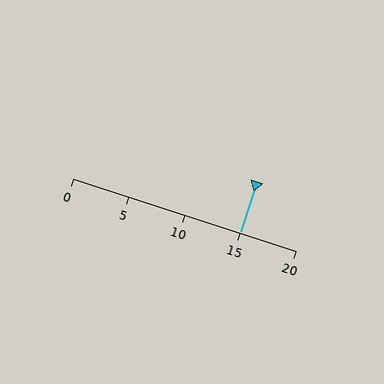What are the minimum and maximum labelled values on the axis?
The axis runs from 0 to 20.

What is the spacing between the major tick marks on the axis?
The major ticks are spaced 5 apart.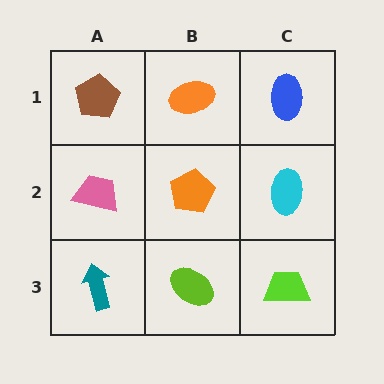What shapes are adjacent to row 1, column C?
A cyan ellipse (row 2, column C), an orange ellipse (row 1, column B).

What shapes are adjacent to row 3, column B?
An orange pentagon (row 2, column B), a teal arrow (row 3, column A), a lime trapezoid (row 3, column C).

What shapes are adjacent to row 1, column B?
An orange pentagon (row 2, column B), a brown pentagon (row 1, column A), a blue ellipse (row 1, column C).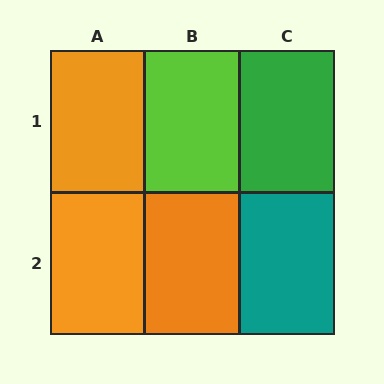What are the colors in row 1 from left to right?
Orange, lime, green.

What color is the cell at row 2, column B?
Orange.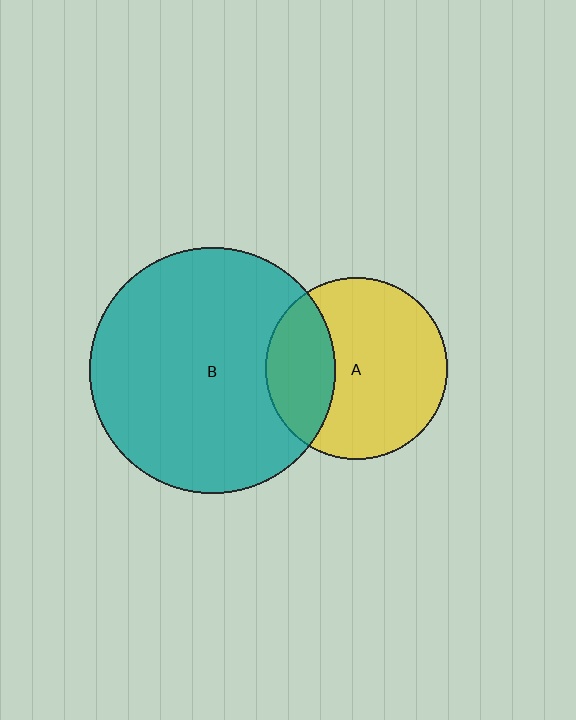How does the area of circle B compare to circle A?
Approximately 1.8 times.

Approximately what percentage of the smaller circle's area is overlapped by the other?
Approximately 30%.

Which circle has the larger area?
Circle B (teal).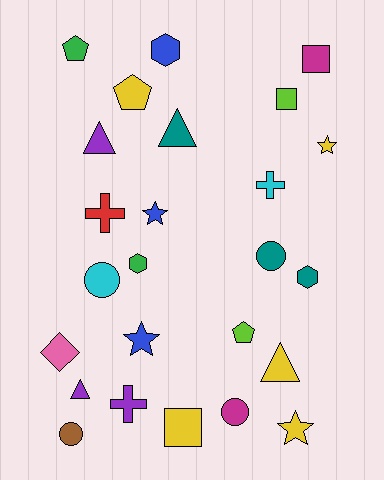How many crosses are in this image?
There are 3 crosses.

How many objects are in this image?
There are 25 objects.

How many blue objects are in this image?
There are 3 blue objects.